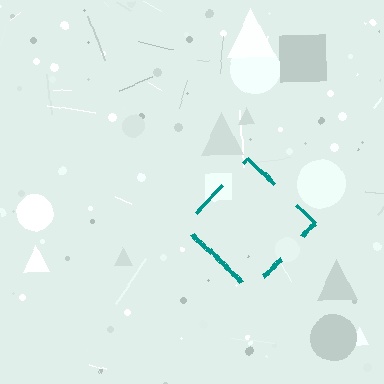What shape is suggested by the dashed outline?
The dashed outline suggests a diamond.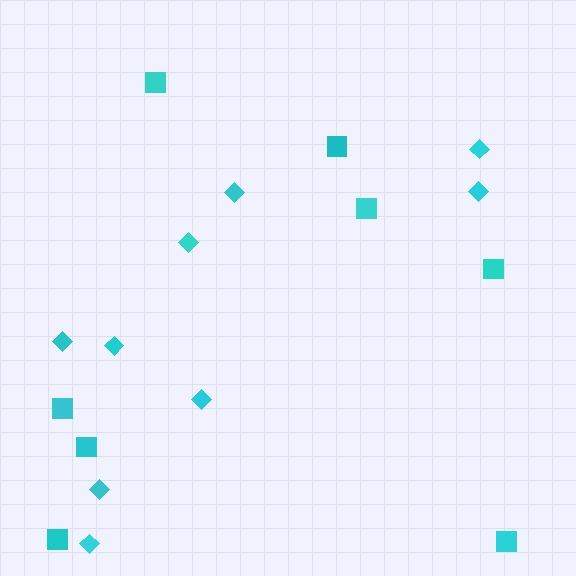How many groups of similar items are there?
There are 2 groups: one group of squares (8) and one group of diamonds (9).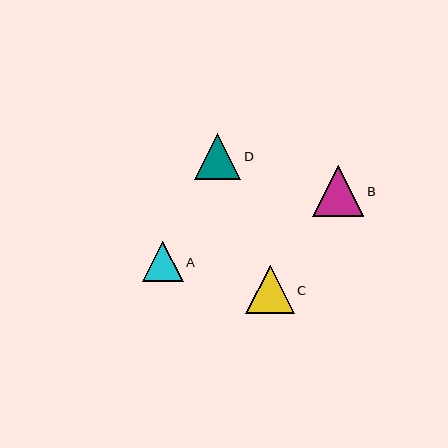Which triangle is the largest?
Triangle B is the largest with a size of approximately 51 pixels.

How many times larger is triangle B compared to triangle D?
Triangle B is approximately 1.1 times the size of triangle D.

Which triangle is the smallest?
Triangle A is the smallest with a size of approximately 40 pixels.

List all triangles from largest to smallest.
From largest to smallest: B, C, D, A.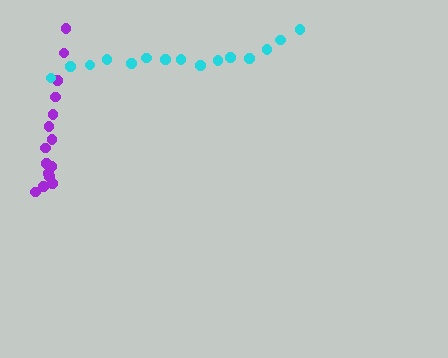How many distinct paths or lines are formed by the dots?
There are 2 distinct paths.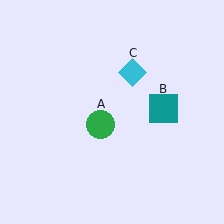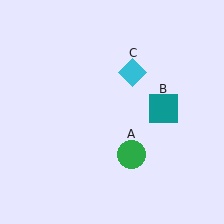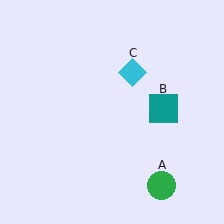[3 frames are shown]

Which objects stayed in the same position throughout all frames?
Teal square (object B) and cyan diamond (object C) remained stationary.